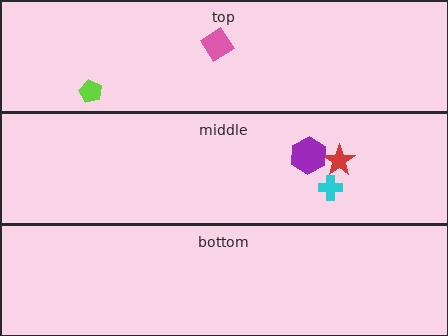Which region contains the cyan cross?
The middle region.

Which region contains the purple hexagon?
The middle region.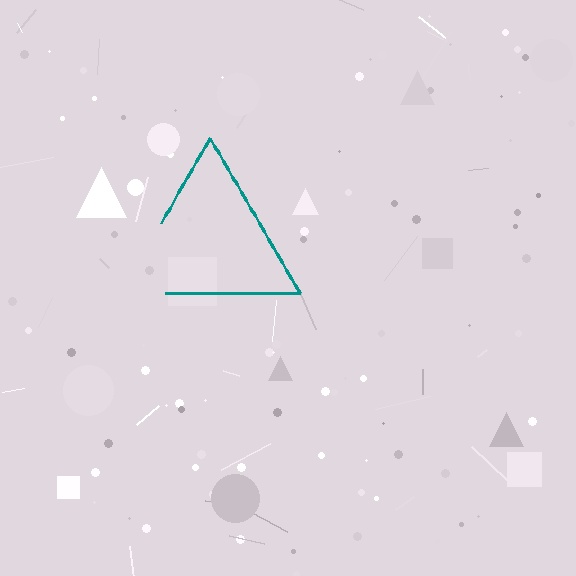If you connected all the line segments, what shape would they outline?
They would outline a triangle.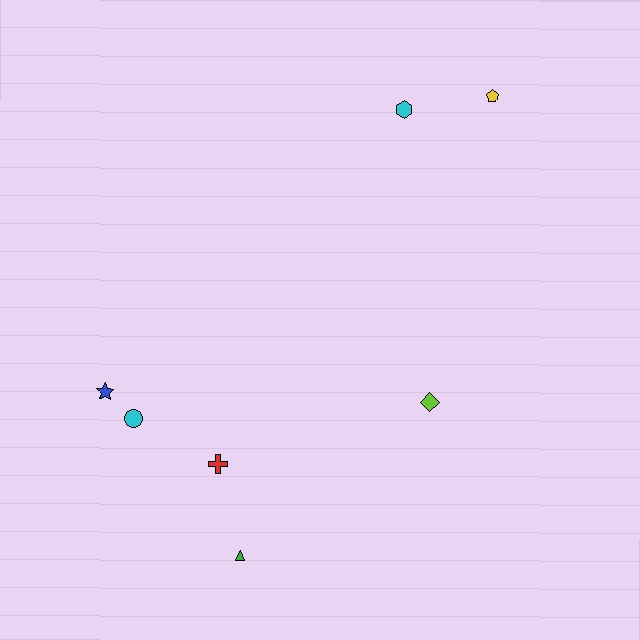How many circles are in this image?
There is 1 circle.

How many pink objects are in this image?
There are no pink objects.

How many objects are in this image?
There are 7 objects.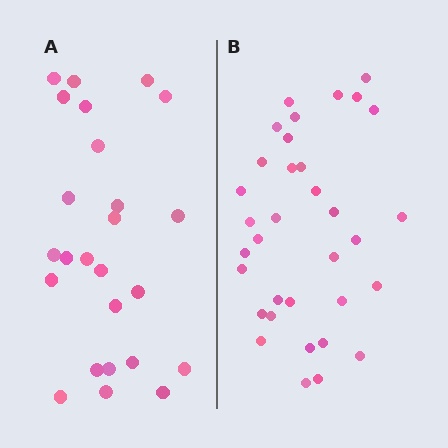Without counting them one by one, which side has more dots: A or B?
Region B (the right region) has more dots.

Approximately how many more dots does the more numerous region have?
Region B has roughly 8 or so more dots than region A.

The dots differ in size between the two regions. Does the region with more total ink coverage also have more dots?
No. Region A has more total ink coverage because its dots are larger, but region B actually contains more individual dots. Total area can be misleading — the number of items is what matters here.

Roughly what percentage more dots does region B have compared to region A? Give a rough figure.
About 35% more.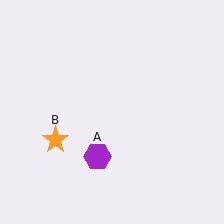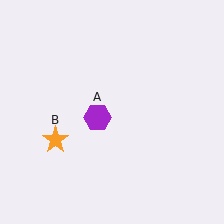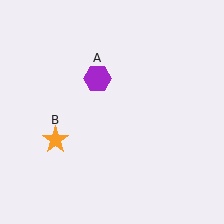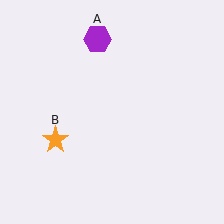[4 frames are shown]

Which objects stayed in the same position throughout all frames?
Orange star (object B) remained stationary.